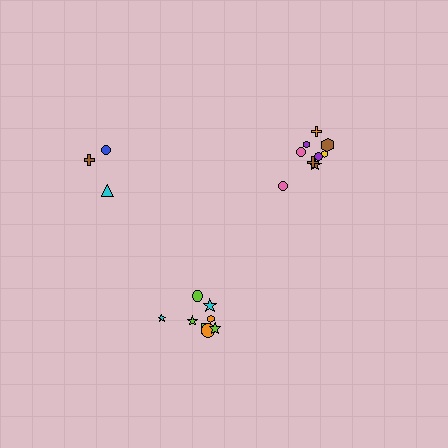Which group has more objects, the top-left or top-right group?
The top-right group.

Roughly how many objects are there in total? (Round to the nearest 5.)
Roughly 20 objects in total.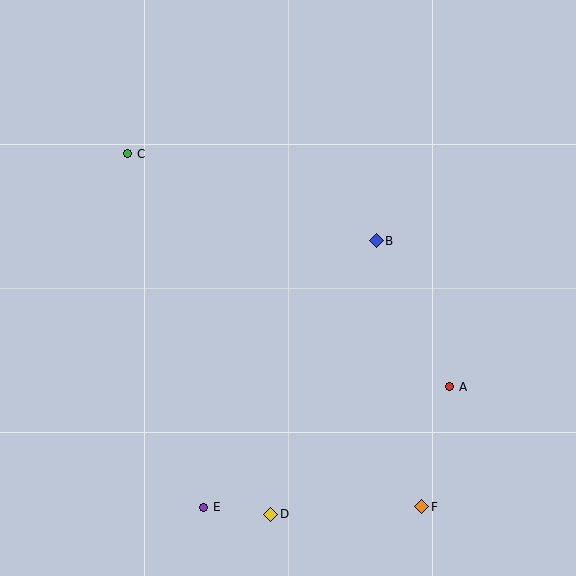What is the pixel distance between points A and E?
The distance between A and E is 274 pixels.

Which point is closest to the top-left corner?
Point C is closest to the top-left corner.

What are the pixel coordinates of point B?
Point B is at (376, 241).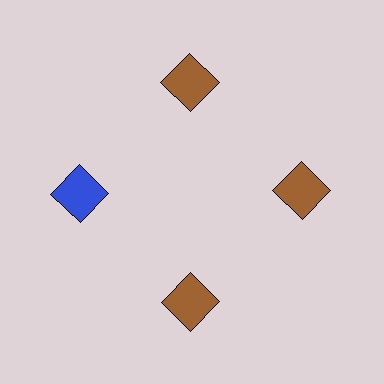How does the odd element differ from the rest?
It has a different color: blue instead of brown.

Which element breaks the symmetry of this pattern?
The blue square at roughly the 9 o'clock position breaks the symmetry. All other shapes are brown squares.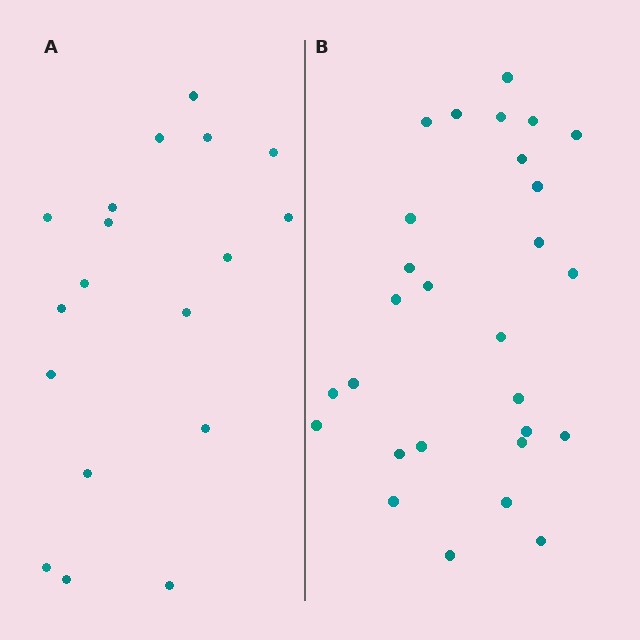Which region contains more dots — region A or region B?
Region B (the right region) has more dots.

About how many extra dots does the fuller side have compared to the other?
Region B has roughly 10 or so more dots than region A.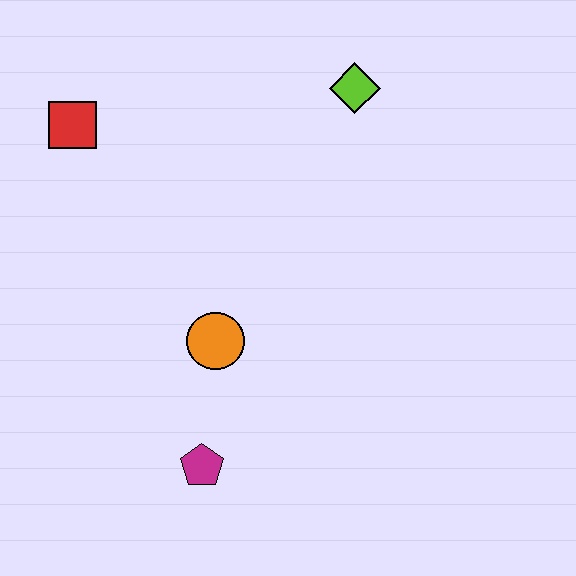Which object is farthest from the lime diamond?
The magenta pentagon is farthest from the lime diamond.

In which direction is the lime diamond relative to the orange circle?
The lime diamond is above the orange circle.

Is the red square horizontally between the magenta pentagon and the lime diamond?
No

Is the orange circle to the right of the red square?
Yes